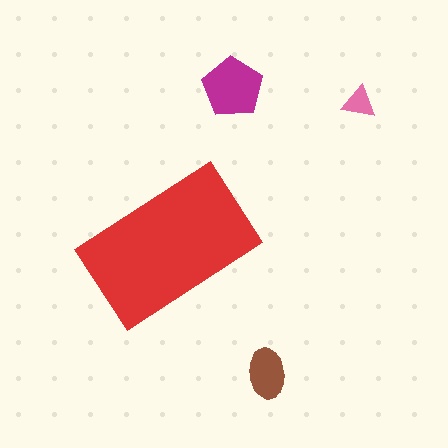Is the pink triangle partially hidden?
No, the pink triangle is fully visible.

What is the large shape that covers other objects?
A red rectangle.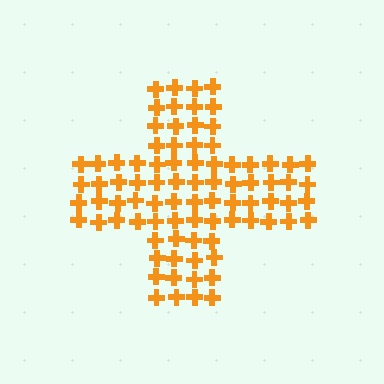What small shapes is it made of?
It is made of small crosses.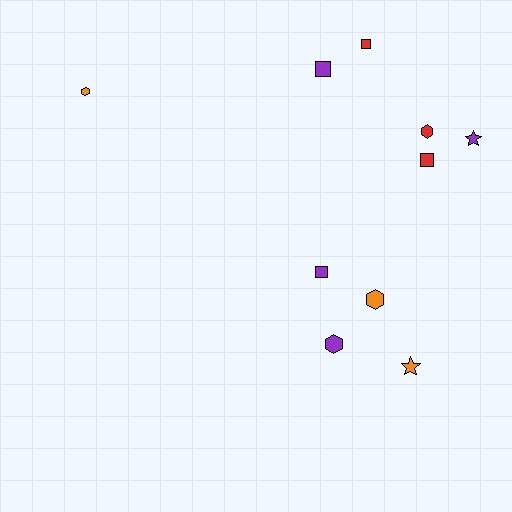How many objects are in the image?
There are 10 objects.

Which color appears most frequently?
Purple, with 4 objects.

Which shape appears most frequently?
Hexagon, with 4 objects.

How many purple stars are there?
There is 1 purple star.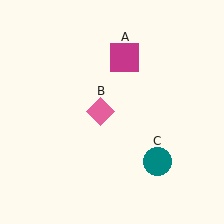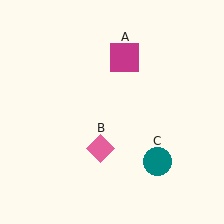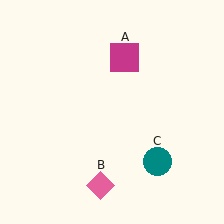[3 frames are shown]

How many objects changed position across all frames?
1 object changed position: pink diamond (object B).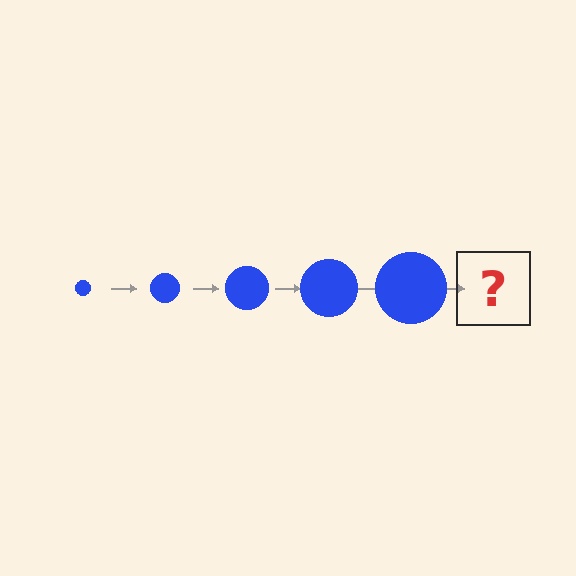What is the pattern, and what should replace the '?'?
The pattern is that the circle gets progressively larger each step. The '?' should be a blue circle, larger than the previous one.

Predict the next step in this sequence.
The next step is a blue circle, larger than the previous one.